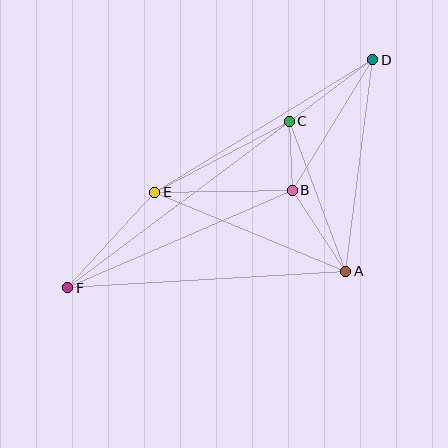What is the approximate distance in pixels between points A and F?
The distance between A and F is approximately 278 pixels.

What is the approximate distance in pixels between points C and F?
The distance between C and F is approximately 277 pixels.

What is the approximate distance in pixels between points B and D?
The distance between B and D is approximately 153 pixels.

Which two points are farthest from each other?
Points D and F are farthest from each other.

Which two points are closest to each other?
Points B and C are closest to each other.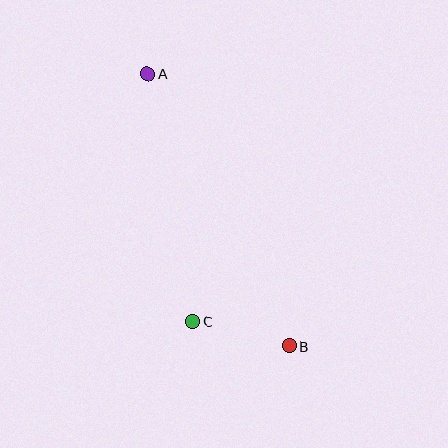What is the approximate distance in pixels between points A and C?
The distance between A and C is approximately 252 pixels.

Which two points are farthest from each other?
Points A and B are farthest from each other.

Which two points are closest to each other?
Points B and C are closest to each other.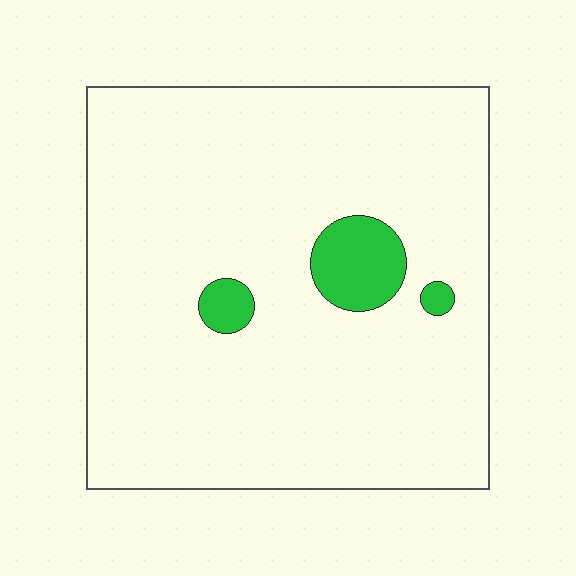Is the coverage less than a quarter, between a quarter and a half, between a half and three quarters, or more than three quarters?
Less than a quarter.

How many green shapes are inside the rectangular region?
3.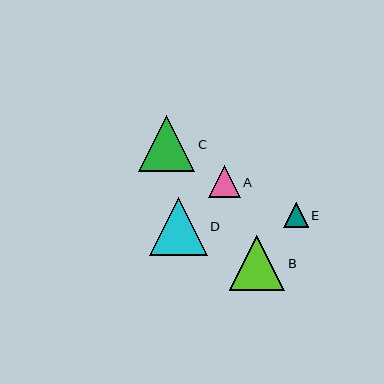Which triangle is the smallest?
Triangle E is the smallest with a size of approximately 25 pixels.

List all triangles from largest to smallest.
From largest to smallest: D, C, B, A, E.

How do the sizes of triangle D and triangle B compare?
Triangle D and triangle B are approximately the same size.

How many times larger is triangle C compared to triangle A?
Triangle C is approximately 1.8 times the size of triangle A.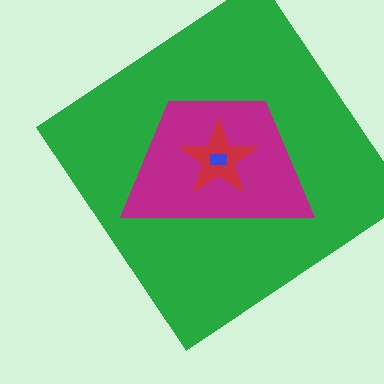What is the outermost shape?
The green diamond.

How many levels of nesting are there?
4.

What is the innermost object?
The blue rectangle.